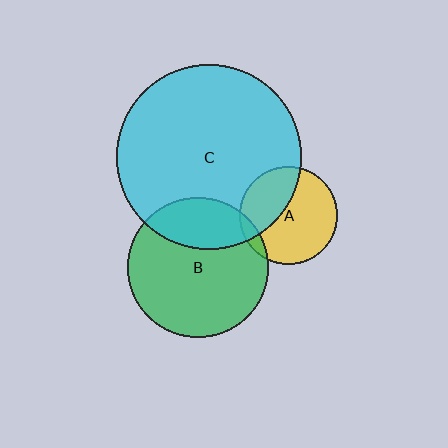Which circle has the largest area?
Circle C (cyan).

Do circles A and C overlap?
Yes.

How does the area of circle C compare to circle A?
Approximately 3.6 times.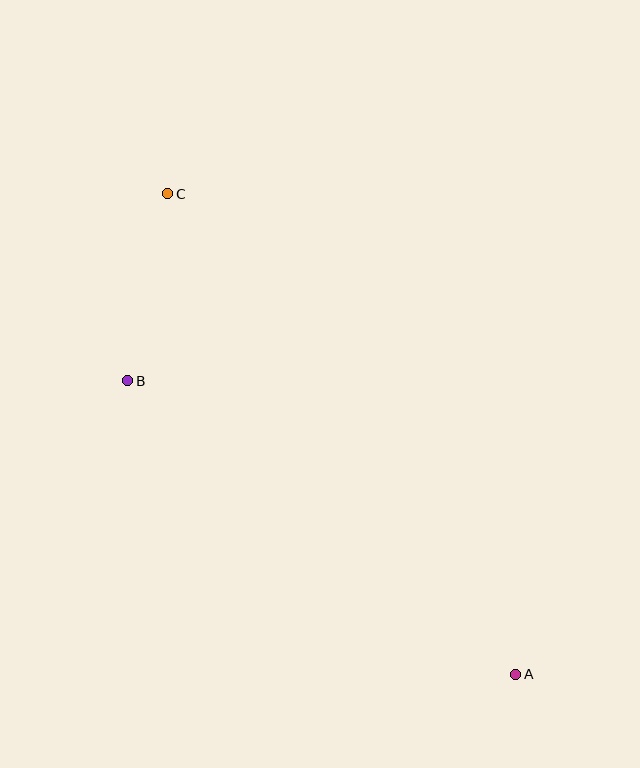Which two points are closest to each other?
Points B and C are closest to each other.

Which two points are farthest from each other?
Points A and C are farthest from each other.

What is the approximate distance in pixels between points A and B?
The distance between A and B is approximately 487 pixels.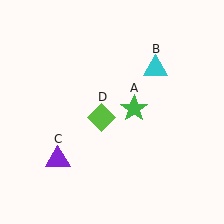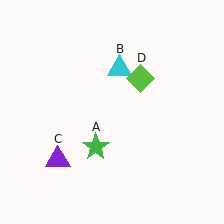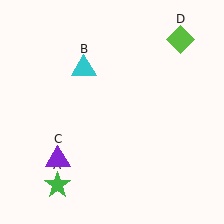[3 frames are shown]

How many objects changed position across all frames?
3 objects changed position: green star (object A), cyan triangle (object B), lime diamond (object D).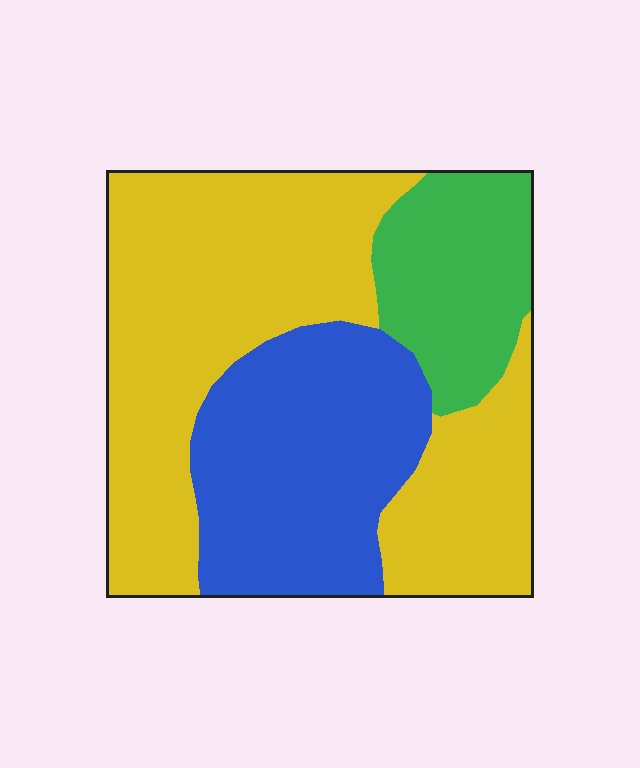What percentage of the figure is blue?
Blue takes up between a quarter and a half of the figure.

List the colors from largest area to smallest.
From largest to smallest: yellow, blue, green.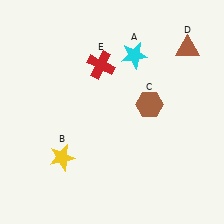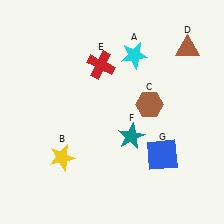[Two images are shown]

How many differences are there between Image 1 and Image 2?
There are 2 differences between the two images.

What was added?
A teal star (F), a blue square (G) were added in Image 2.